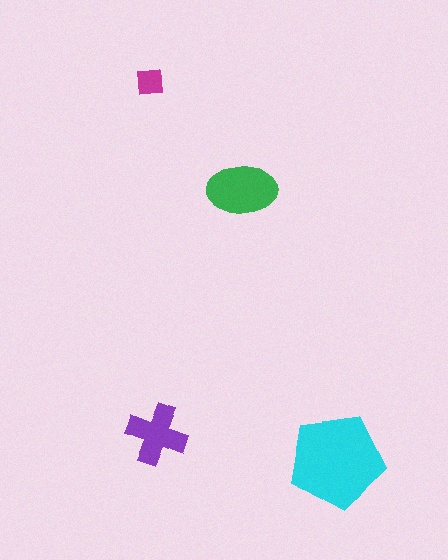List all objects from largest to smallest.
The cyan pentagon, the green ellipse, the purple cross, the magenta square.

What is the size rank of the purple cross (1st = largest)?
3rd.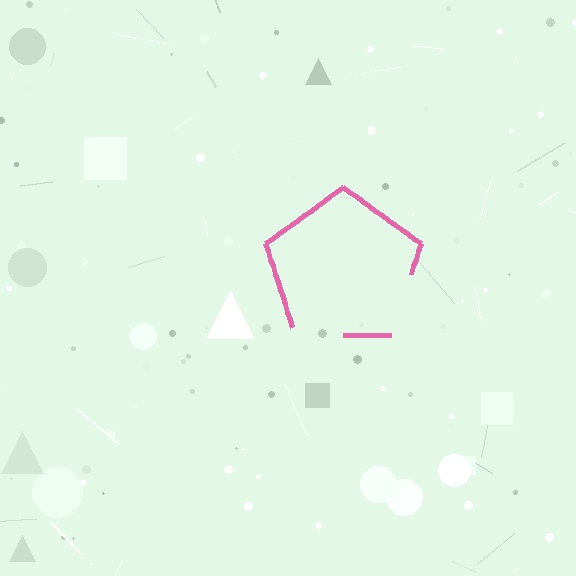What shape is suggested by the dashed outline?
The dashed outline suggests a pentagon.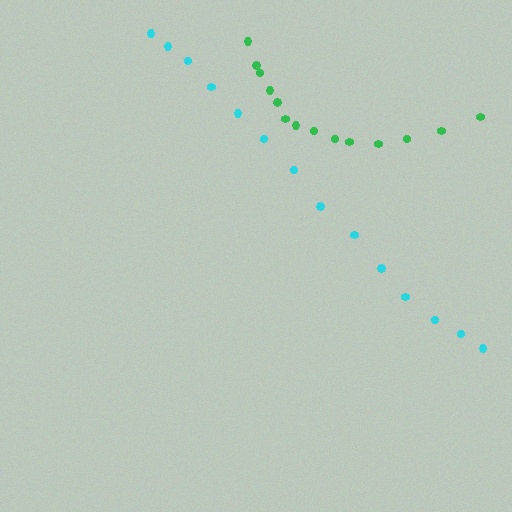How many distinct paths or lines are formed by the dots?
There are 2 distinct paths.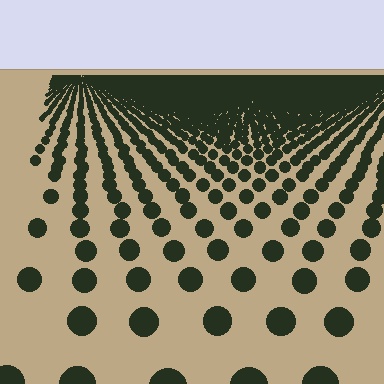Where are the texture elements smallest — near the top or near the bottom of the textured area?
Near the top.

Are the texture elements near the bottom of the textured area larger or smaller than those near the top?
Larger. Near the bottom, elements are closer to the viewer and appear at a bigger on-screen size.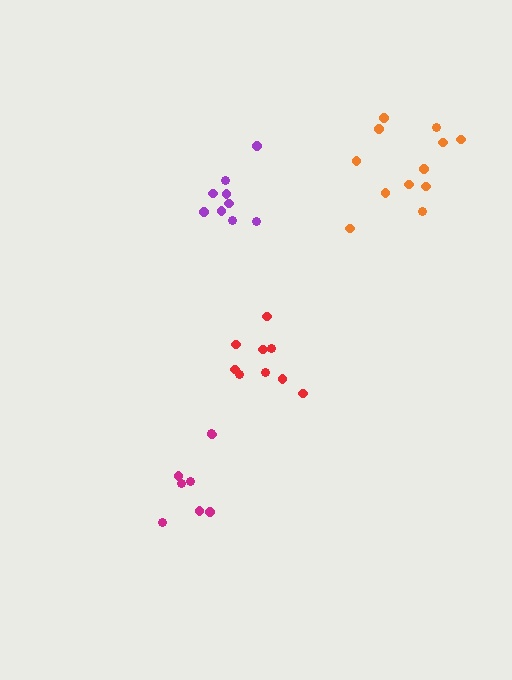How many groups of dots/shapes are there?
There are 4 groups.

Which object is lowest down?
The magenta cluster is bottommost.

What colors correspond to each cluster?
The clusters are colored: magenta, purple, orange, red.